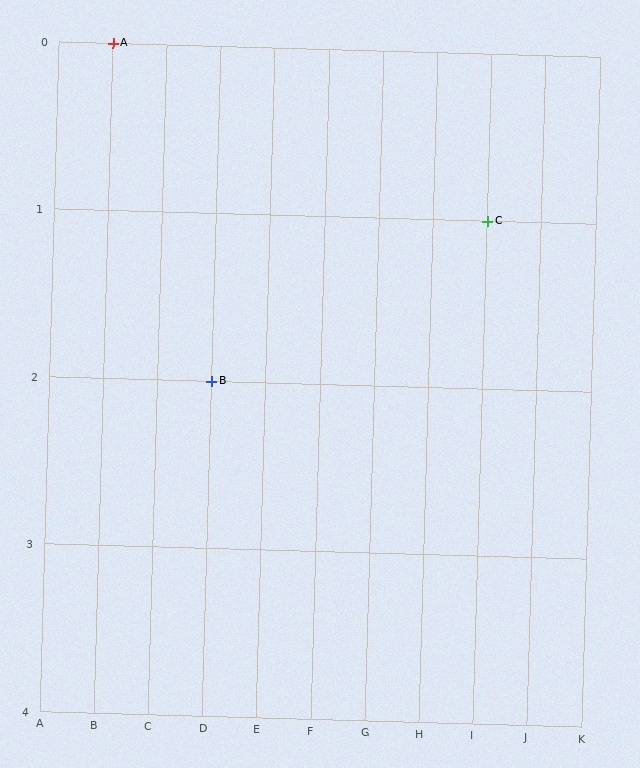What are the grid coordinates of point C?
Point C is at grid coordinates (I, 1).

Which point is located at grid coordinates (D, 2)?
Point B is at (D, 2).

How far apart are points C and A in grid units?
Points C and A are 7 columns and 1 row apart (about 7.1 grid units diagonally).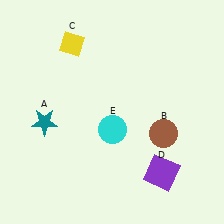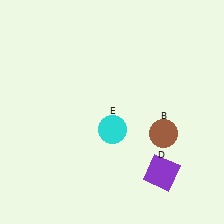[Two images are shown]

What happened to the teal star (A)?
The teal star (A) was removed in Image 2. It was in the bottom-left area of Image 1.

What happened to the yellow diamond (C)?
The yellow diamond (C) was removed in Image 2. It was in the top-left area of Image 1.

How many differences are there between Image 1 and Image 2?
There are 2 differences between the two images.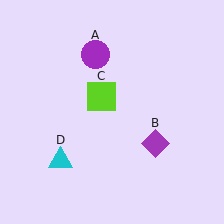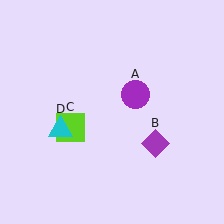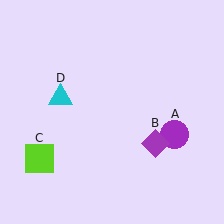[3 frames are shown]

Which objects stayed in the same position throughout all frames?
Purple diamond (object B) remained stationary.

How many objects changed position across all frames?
3 objects changed position: purple circle (object A), lime square (object C), cyan triangle (object D).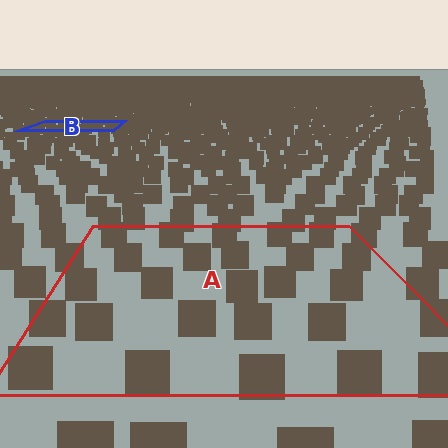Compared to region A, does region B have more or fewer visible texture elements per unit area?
Region B has more texture elements per unit area — they are packed more densely because it is farther away.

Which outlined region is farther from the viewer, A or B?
Region B is farther from the viewer — the texture elements inside it appear smaller and more densely packed.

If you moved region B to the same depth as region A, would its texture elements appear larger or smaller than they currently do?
They would appear larger. At a closer depth, the same texture elements are projected at a bigger on-screen size.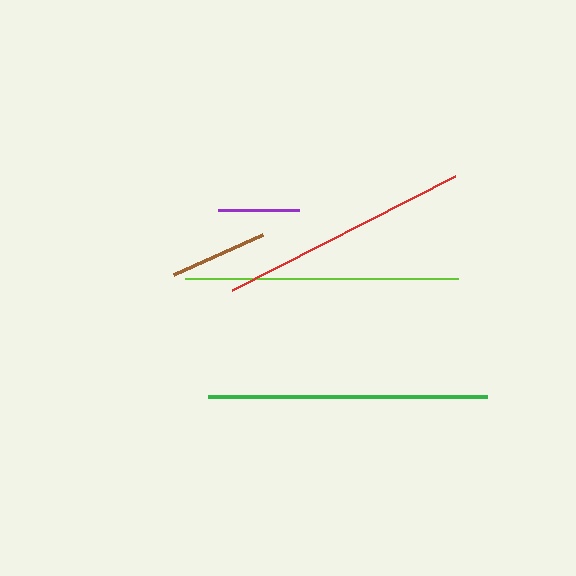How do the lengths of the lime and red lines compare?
The lime and red lines are approximately the same length.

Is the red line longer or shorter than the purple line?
The red line is longer than the purple line.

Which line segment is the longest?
The green line is the longest at approximately 279 pixels.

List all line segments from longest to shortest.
From longest to shortest: green, lime, red, brown, purple.